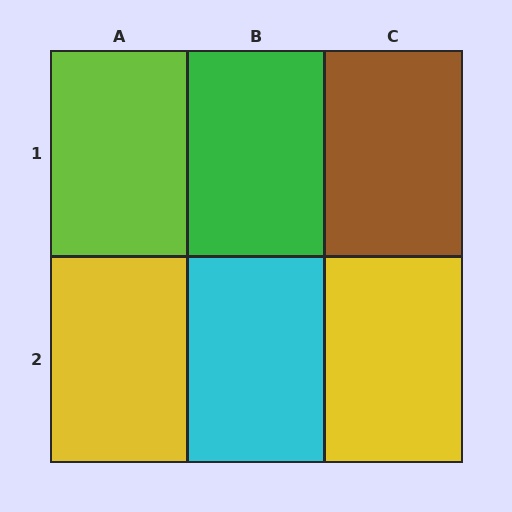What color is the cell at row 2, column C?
Yellow.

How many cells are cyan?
1 cell is cyan.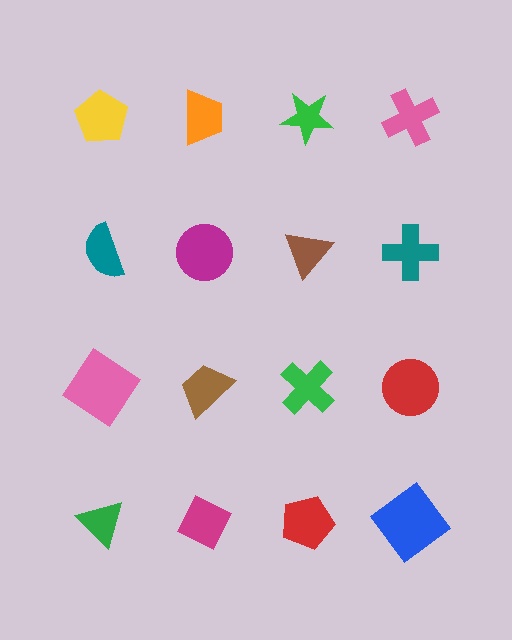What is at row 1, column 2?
An orange trapezoid.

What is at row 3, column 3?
A green cross.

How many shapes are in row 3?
4 shapes.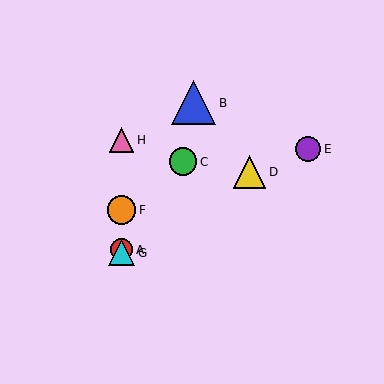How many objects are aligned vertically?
4 objects (A, F, G, H) are aligned vertically.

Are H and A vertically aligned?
Yes, both are at x≈122.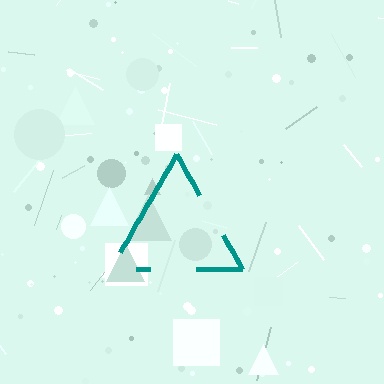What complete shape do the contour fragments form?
The contour fragments form a triangle.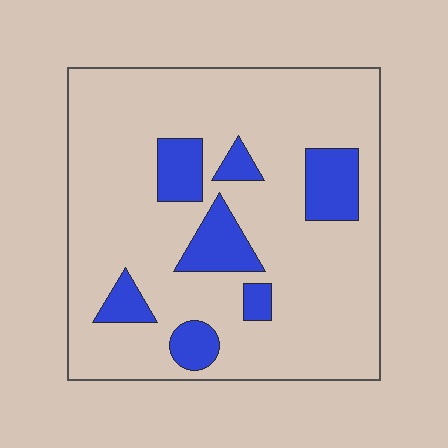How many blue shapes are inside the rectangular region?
7.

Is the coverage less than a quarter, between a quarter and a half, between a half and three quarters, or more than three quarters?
Less than a quarter.